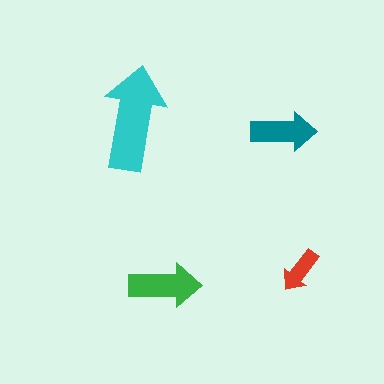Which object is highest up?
The cyan arrow is topmost.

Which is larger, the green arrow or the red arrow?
The green one.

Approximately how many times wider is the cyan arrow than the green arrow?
About 1.5 times wider.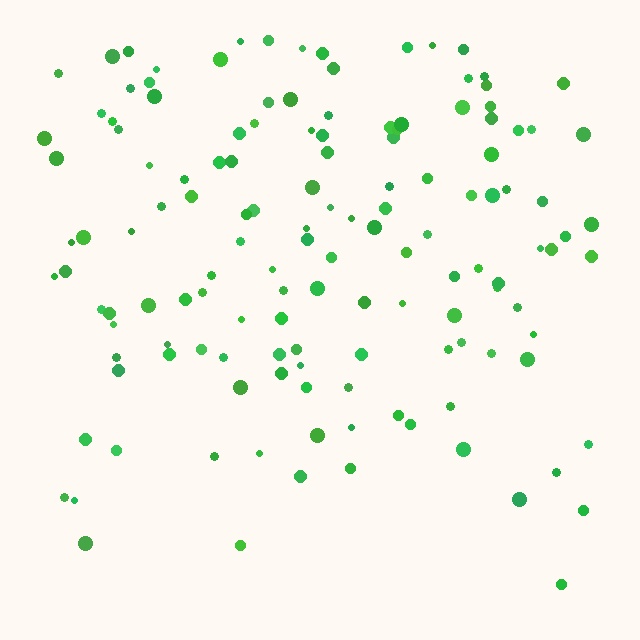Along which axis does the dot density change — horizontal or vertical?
Vertical.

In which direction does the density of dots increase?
From bottom to top, with the top side densest.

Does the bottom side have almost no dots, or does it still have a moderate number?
Still a moderate number, just noticeably fewer than the top.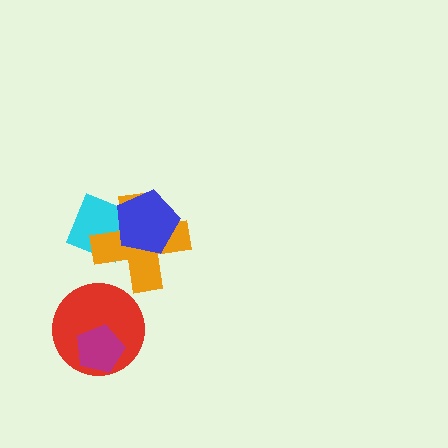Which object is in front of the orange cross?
The blue pentagon is in front of the orange cross.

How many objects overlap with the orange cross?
2 objects overlap with the orange cross.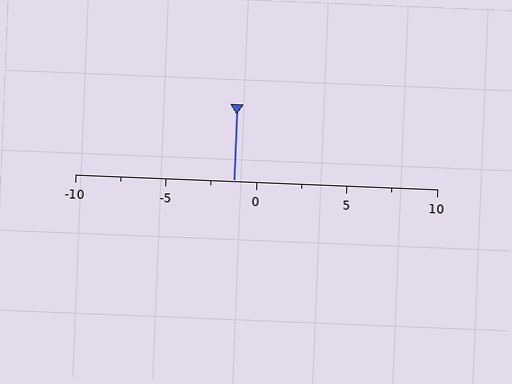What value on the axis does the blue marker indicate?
The marker indicates approximately -1.2.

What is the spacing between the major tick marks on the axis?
The major ticks are spaced 5 apart.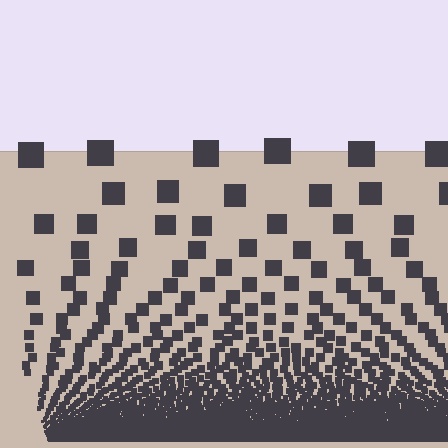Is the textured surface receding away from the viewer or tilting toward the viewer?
The surface appears to tilt toward the viewer. Texture elements get larger and sparser toward the top.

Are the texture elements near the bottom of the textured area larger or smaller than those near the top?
Smaller. The gradient is inverted — elements near the bottom are smaller and denser.